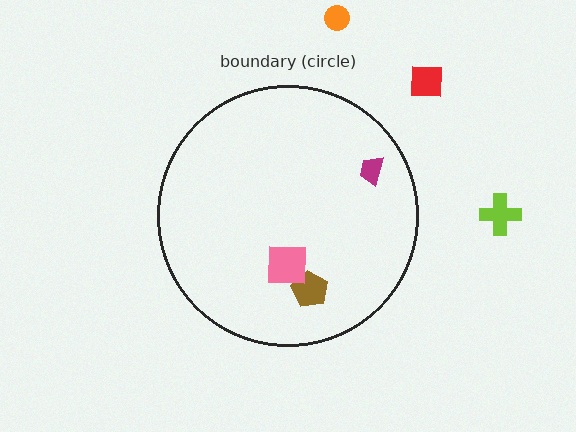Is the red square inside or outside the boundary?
Outside.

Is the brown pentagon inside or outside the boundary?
Inside.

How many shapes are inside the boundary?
3 inside, 3 outside.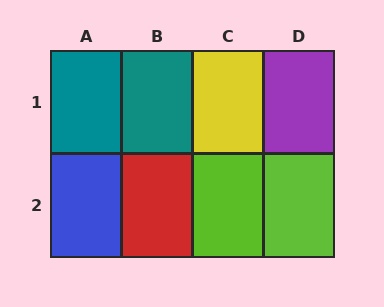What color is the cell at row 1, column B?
Teal.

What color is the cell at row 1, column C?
Yellow.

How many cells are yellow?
1 cell is yellow.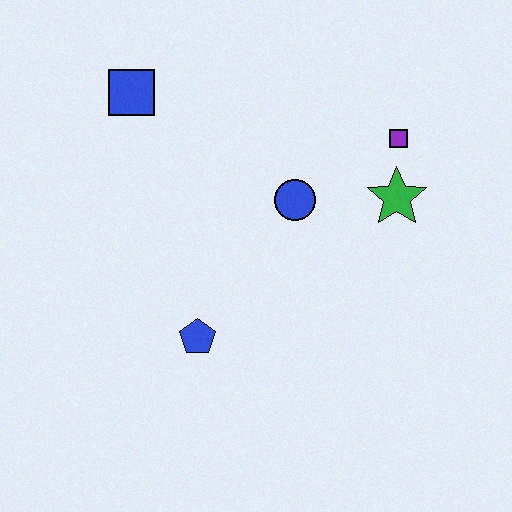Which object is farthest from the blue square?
The green star is farthest from the blue square.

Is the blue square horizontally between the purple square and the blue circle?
No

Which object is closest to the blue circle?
The green star is closest to the blue circle.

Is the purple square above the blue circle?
Yes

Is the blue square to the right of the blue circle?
No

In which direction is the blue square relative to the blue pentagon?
The blue square is above the blue pentagon.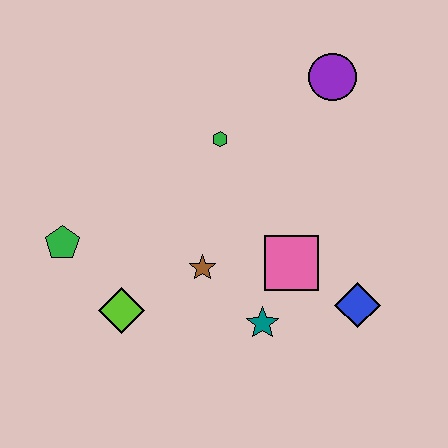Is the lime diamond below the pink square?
Yes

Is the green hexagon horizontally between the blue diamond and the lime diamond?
Yes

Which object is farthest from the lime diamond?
The purple circle is farthest from the lime diamond.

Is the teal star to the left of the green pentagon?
No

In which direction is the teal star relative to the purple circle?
The teal star is below the purple circle.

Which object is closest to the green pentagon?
The lime diamond is closest to the green pentagon.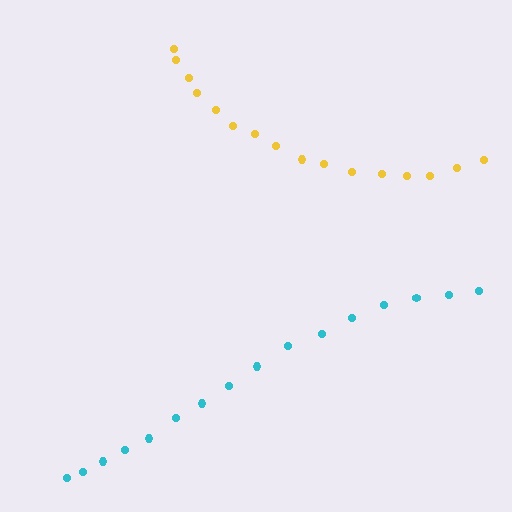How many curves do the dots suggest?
There are 2 distinct paths.